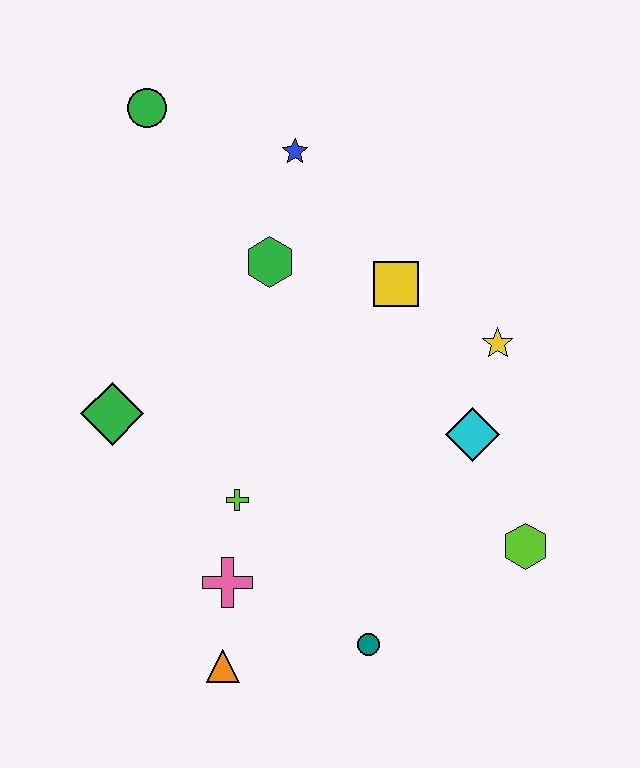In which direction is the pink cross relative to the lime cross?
The pink cross is below the lime cross.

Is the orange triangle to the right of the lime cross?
No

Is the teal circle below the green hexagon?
Yes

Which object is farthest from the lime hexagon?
The green circle is farthest from the lime hexagon.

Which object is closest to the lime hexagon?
The cyan diamond is closest to the lime hexagon.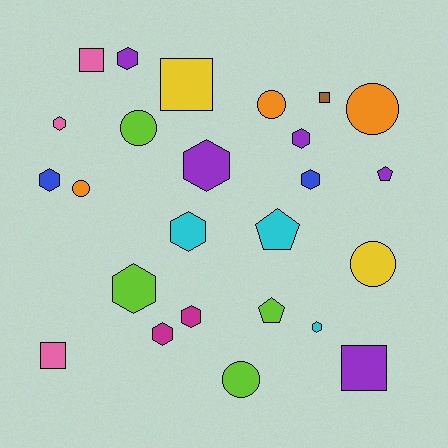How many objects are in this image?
There are 25 objects.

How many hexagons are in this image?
There are 11 hexagons.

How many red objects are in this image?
There are no red objects.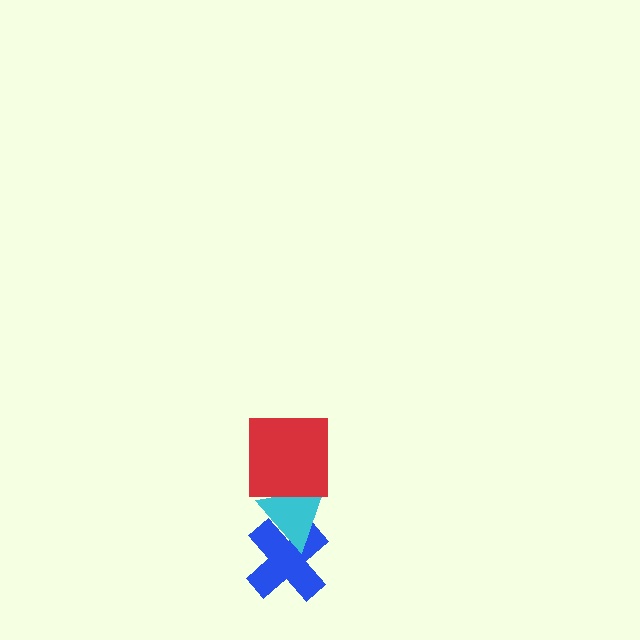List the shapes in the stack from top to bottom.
From top to bottom: the red square, the cyan triangle, the blue cross.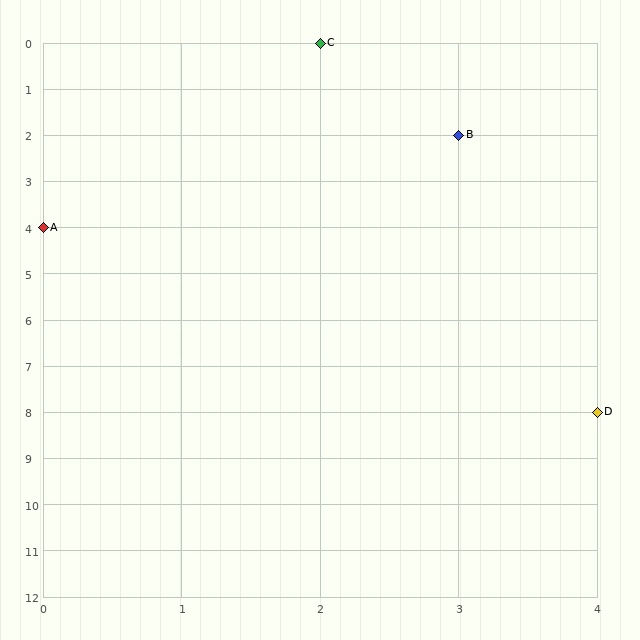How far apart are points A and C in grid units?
Points A and C are 2 columns and 4 rows apart (about 4.5 grid units diagonally).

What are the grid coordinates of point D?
Point D is at grid coordinates (4, 8).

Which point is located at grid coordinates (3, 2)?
Point B is at (3, 2).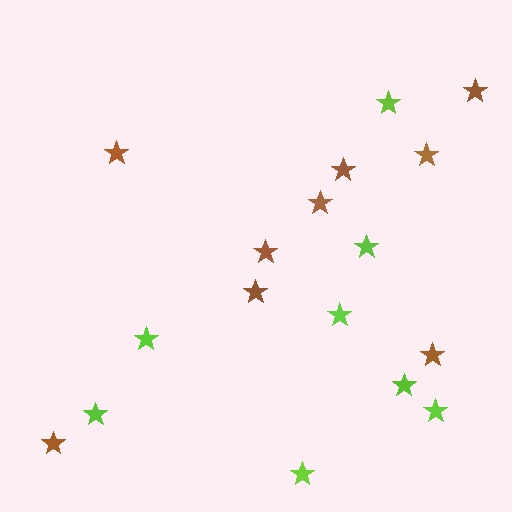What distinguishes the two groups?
There are 2 groups: one group of lime stars (8) and one group of brown stars (9).